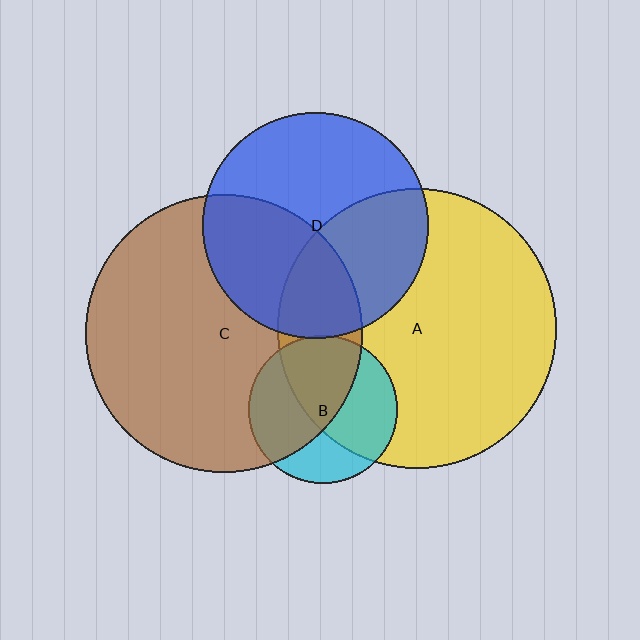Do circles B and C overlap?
Yes.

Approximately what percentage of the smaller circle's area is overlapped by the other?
Approximately 55%.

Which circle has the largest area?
Circle A (yellow).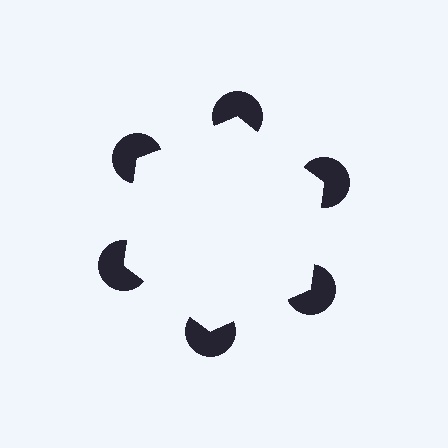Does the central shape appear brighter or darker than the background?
It typically appears slightly brighter than the background, even though no actual brightness change is drawn.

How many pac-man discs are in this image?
There are 6 — one at each vertex of the illusory hexagon.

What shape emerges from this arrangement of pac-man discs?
An illusory hexagon — its edges are inferred from the aligned wedge cuts in the pac-man discs, not physically drawn.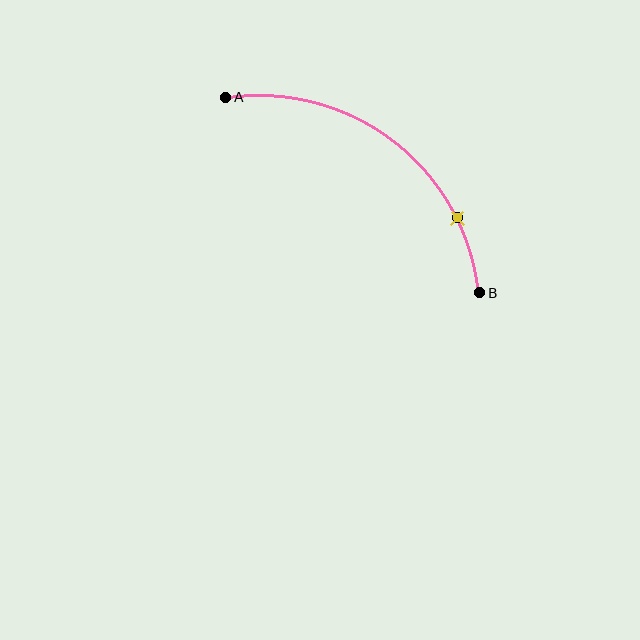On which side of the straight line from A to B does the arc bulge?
The arc bulges above and to the right of the straight line connecting A and B.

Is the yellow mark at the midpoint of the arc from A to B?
No. The yellow mark lies on the arc but is closer to endpoint B. The arc midpoint would be at the point on the curve equidistant along the arc from both A and B.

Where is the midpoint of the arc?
The arc midpoint is the point on the curve farthest from the straight line joining A and B. It sits above and to the right of that line.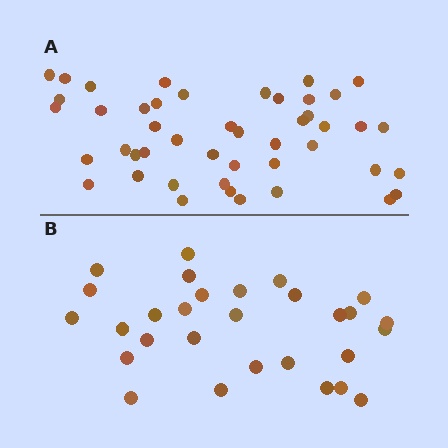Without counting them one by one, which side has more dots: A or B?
Region A (the top region) has more dots.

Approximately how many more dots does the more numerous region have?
Region A has approximately 15 more dots than region B.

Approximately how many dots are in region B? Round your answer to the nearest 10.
About 30 dots. (The exact count is 29, which rounds to 30.)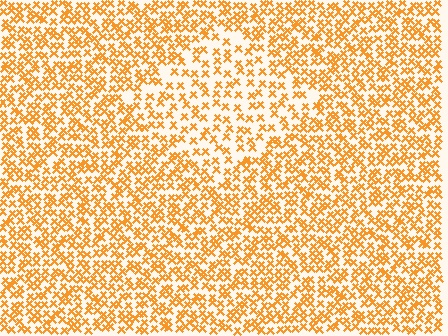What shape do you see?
I see a diamond.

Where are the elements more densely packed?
The elements are more densely packed outside the diamond boundary.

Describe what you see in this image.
The image contains small orange elements arranged at two different densities. A diamond-shaped region is visible where the elements are less densely packed than the surrounding area.